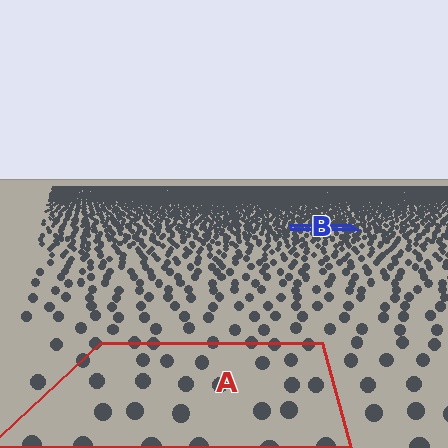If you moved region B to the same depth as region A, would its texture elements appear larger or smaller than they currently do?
They would appear larger. At a closer depth, the same texture elements are projected at a bigger on-screen size.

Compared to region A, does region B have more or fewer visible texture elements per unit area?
Region B has more texture elements per unit area — they are packed more densely because it is farther away.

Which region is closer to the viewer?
Region A is closer. The texture elements there are larger and more spread out.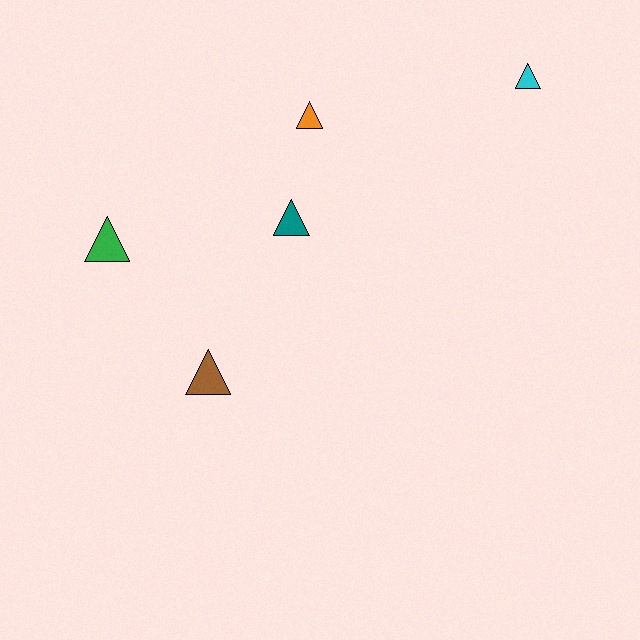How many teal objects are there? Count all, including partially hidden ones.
There is 1 teal object.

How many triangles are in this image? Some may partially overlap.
There are 5 triangles.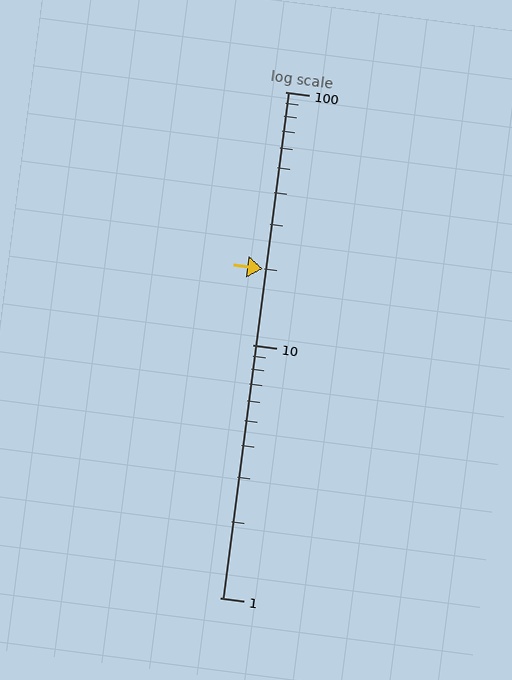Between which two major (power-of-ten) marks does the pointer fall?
The pointer is between 10 and 100.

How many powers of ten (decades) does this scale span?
The scale spans 2 decades, from 1 to 100.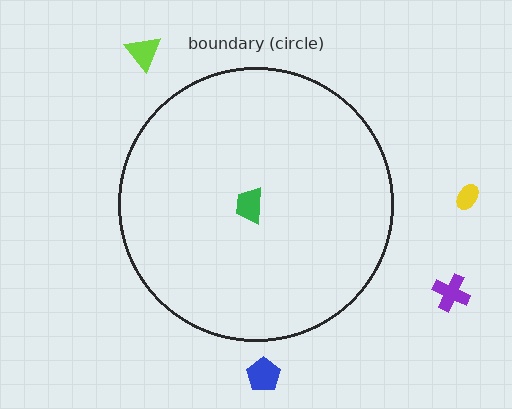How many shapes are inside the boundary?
1 inside, 4 outside.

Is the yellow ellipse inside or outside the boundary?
Outside.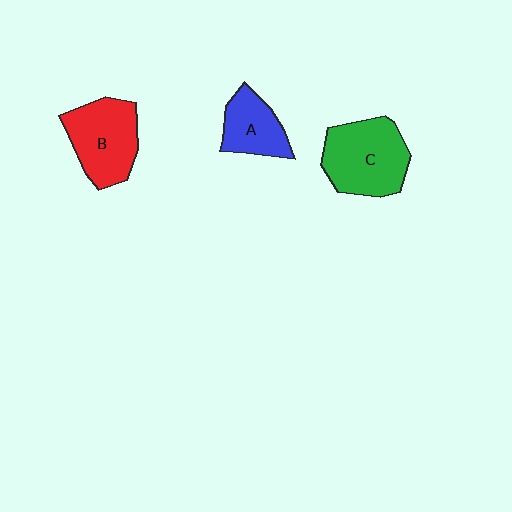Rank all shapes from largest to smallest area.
From largest to smallest: C (green), B (red), A (blue).